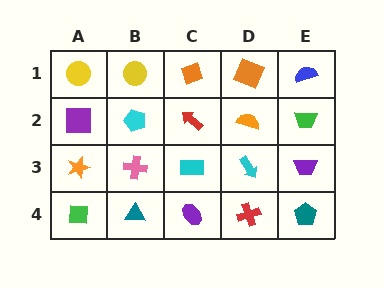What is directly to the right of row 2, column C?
An orange semicircle.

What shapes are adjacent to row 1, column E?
A green trapezoid (row 2, column E), an orange square (row 1, column D).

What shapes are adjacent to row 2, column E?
A blue semicircle (row 1, column E), a purple trapezoid (row 3, column E), an orange semicircle (row 2, column D).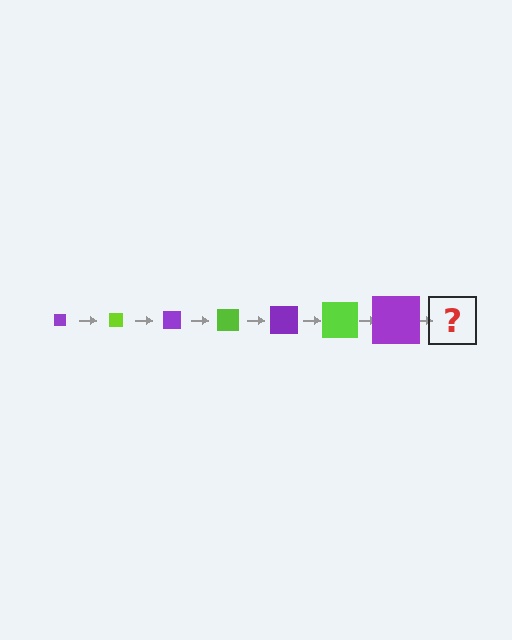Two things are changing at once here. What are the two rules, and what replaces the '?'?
The two rules are that the square grows larger each step and the color cycles through purple and lime. The '?' should be a lime square, larger than the previous one.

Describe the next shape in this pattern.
It should be a lime square, larger than the previous one.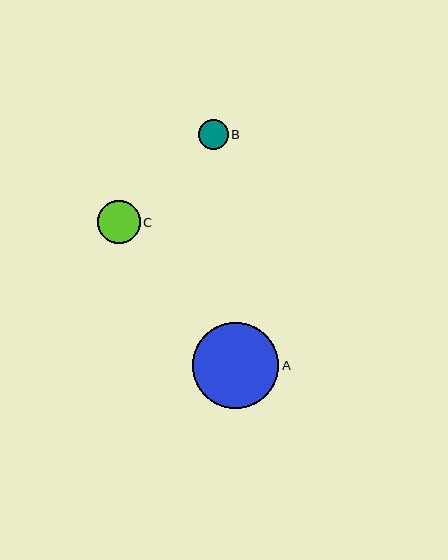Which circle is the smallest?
Circle B is the smallest with a size of approximately 30 pixels.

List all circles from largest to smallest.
From largest to smallest: A, C, B.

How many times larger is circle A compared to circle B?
Circle A is approximately 2.9 times the size of circle B.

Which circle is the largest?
Circle A is the largest with a size of approximately 86 pixels.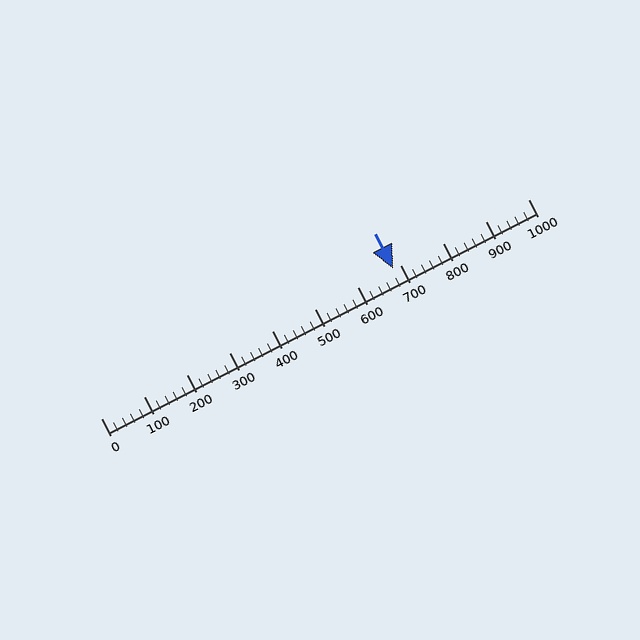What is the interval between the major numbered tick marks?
The major tick marks are spaced 100 units apart.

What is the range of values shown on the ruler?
The ruler shows values from 0 to 1000.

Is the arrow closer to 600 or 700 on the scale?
The arrow is closer to 700.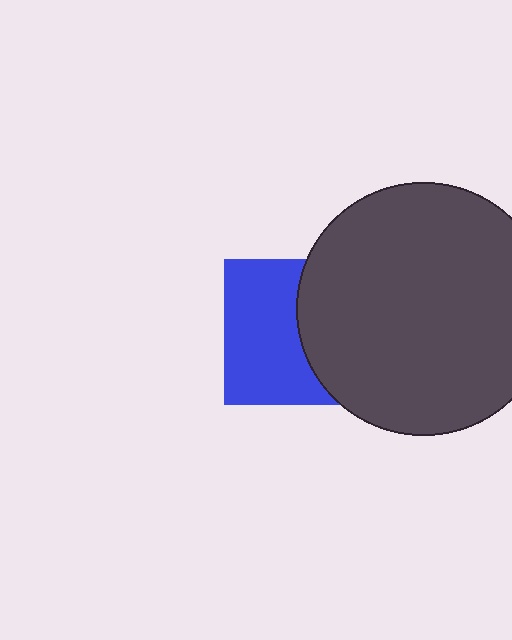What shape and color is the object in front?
The object in front is a dark gray circle.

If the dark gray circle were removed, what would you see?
You would see the complete blue square.